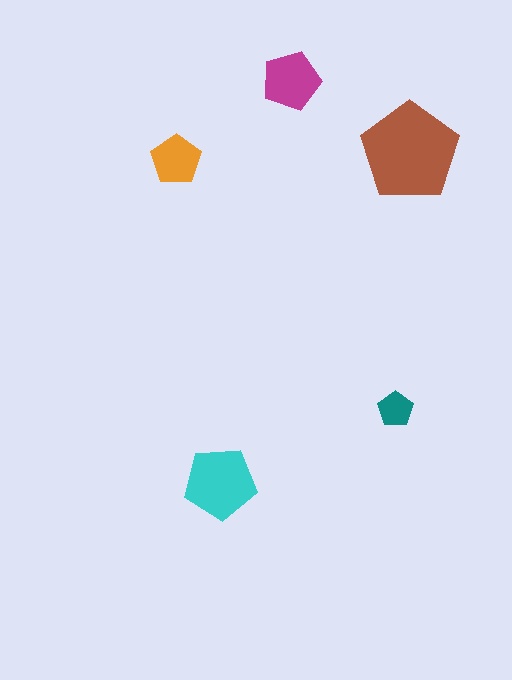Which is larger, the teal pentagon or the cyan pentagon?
The cyan one.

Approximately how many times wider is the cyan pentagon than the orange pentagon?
About 1.5 times wider.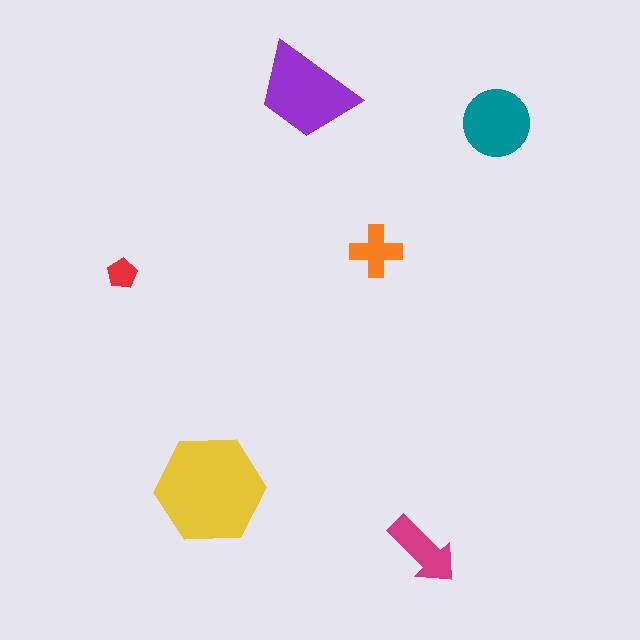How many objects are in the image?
There are 6 objects in the image.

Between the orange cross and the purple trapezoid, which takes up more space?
The purple trapezoid.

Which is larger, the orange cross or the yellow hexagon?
The yellow hexagon.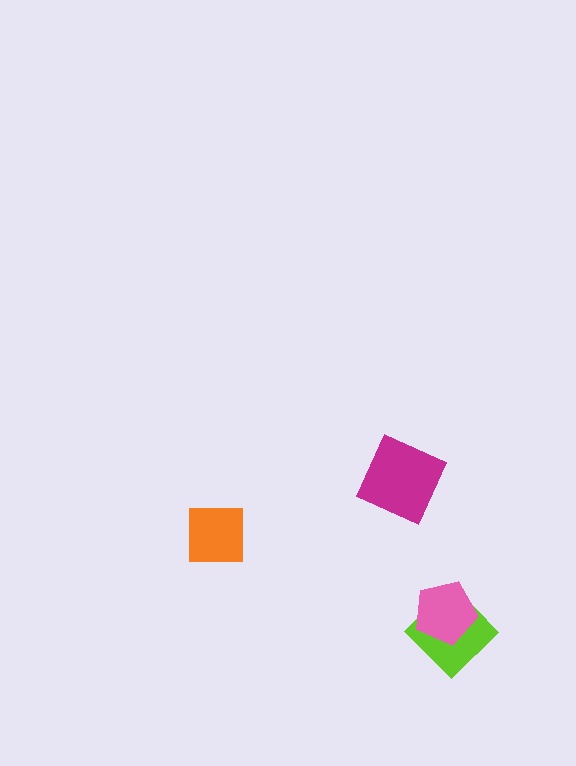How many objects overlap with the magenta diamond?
0 objects overlap with the magenta diamond.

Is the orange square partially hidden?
No, no other shape covers it.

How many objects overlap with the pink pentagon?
1 object overlaps with the pink pentagon.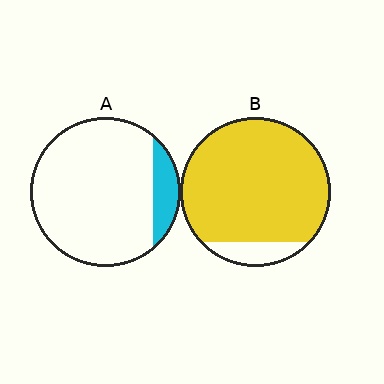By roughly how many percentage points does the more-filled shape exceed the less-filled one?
By roughly 75 percentage points (B over A).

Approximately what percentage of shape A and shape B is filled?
A is approximately 15% and B is approximately 90%.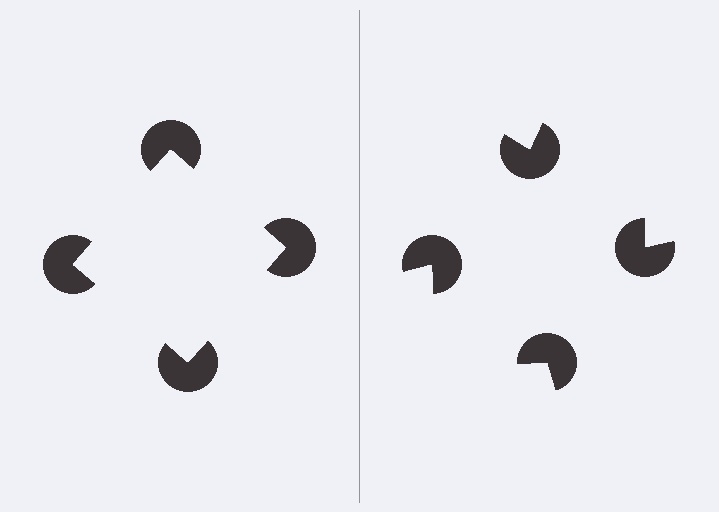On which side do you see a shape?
An illusory square appears on the left side. On the right side the wedge cuts are rotated, so no coherent shape forms.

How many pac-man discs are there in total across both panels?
8 — 4 on each side.